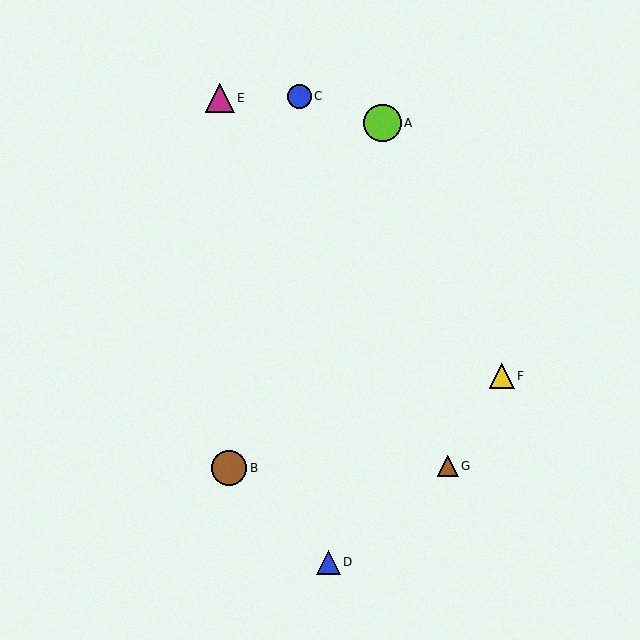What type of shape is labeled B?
Shape B is a brown circle.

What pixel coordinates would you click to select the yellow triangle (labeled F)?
Click at (502, 376) to select the yellow triangle F.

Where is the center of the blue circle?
The center of the blue circle is at (299, 96).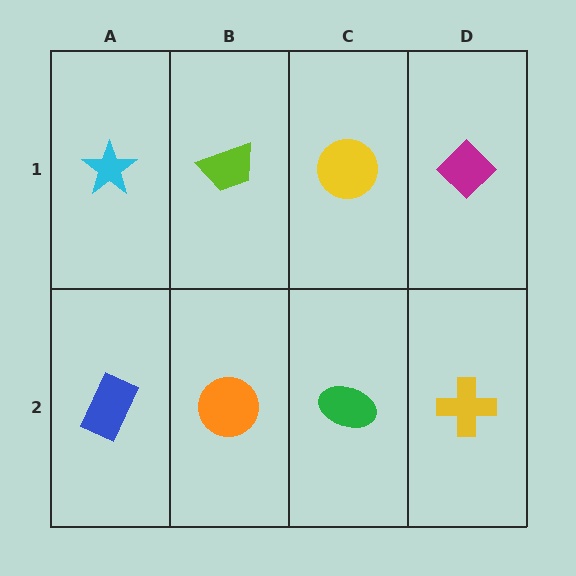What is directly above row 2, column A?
A cyan star.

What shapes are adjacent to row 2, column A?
A cyan star (row 1, column A), an orange circle (row 2, column B).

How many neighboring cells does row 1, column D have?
2.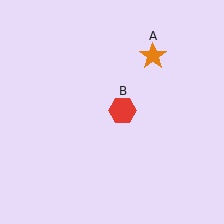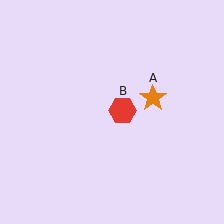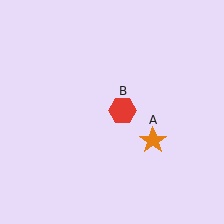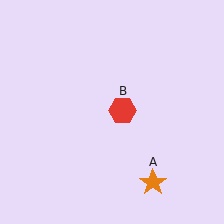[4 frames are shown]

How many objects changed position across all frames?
1 object changed position: orange star (object A).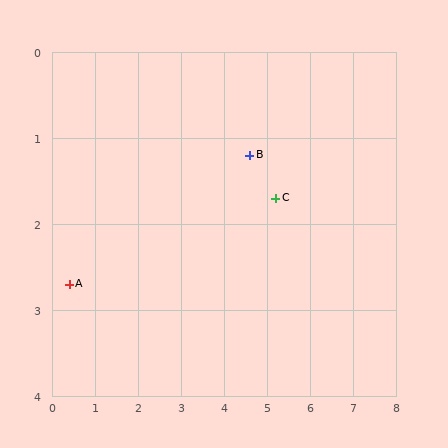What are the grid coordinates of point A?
Point A is at approximately (0.4, 2.7).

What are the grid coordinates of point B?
Point B is at approximately (4.6, 1.2).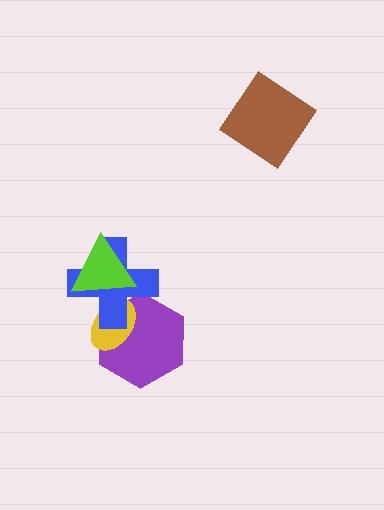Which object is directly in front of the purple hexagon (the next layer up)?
The yellow ellipse is directly in front of the purple hexagon.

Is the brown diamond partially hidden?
No, no other shape covers it.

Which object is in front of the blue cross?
The lime triangle is in front of the blue cross.